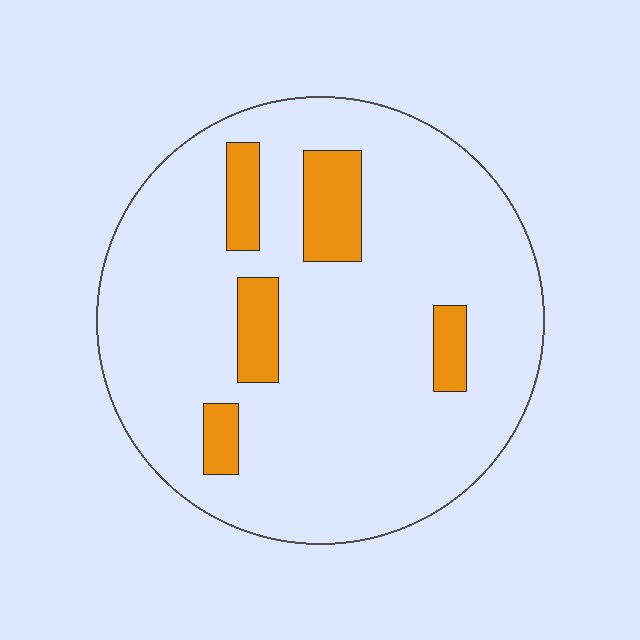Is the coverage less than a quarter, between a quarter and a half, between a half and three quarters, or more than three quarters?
Less than a quarter.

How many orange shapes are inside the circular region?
5.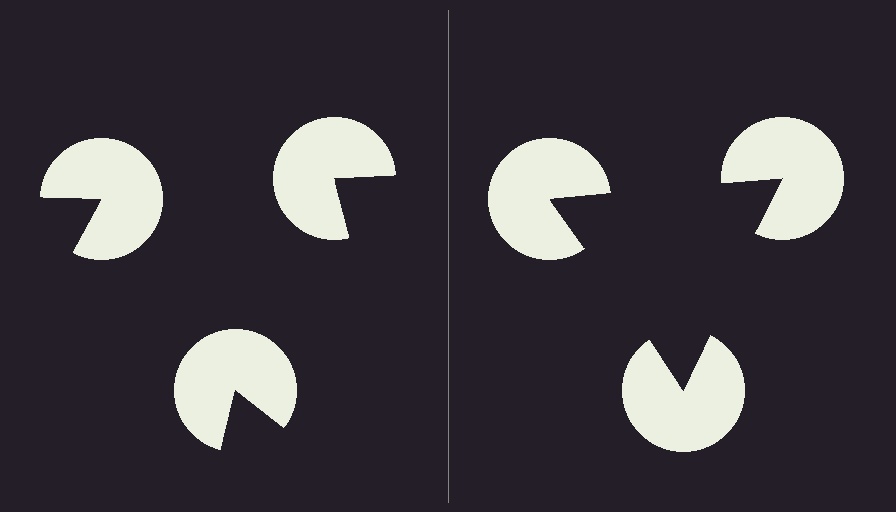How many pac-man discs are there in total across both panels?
6 — 3 on each side.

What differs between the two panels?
The pac-man discs are positioned identically on both sides; only the wedge orientations differ. On the right they align to a triangle; on the left they are misaligned.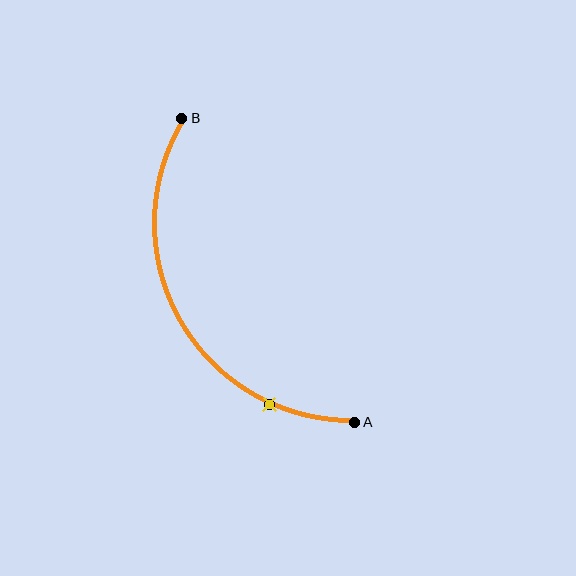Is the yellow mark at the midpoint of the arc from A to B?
No. The yellow mark lies on the arc but is closer to endpoint A. The arc midpoint would be at the point on the curve equidistant along the arc from both A and B.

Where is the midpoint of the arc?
The arc midpoint is the point on the curve farthest from the straight line joining A and B. It sits to the left of that line.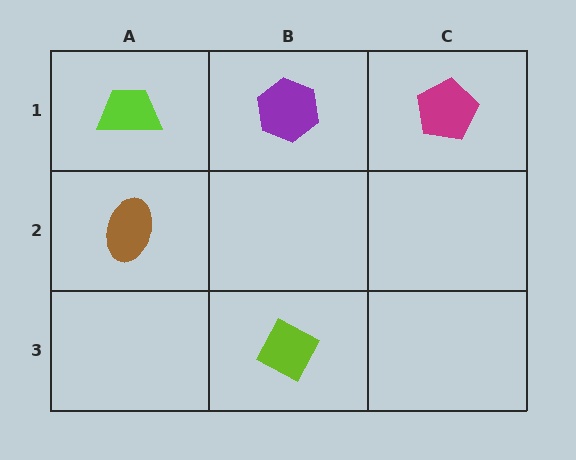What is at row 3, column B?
A lime diamond.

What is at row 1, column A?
A lime trapezoid.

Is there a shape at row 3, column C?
No, that cell is empty.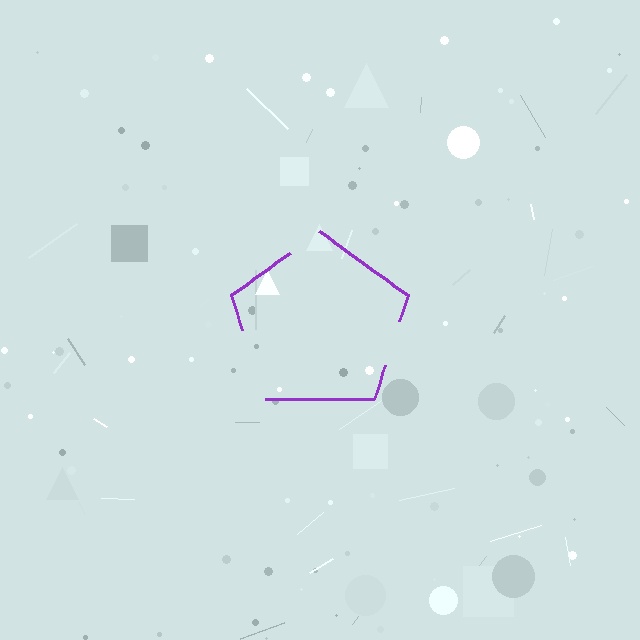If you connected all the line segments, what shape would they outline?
They would outline a pentagon.